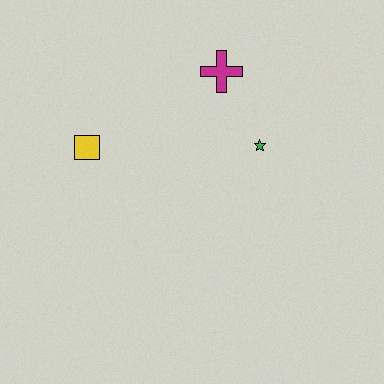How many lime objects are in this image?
There are no lime objects.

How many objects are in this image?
There are 3 objects.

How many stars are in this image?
There is 1 star.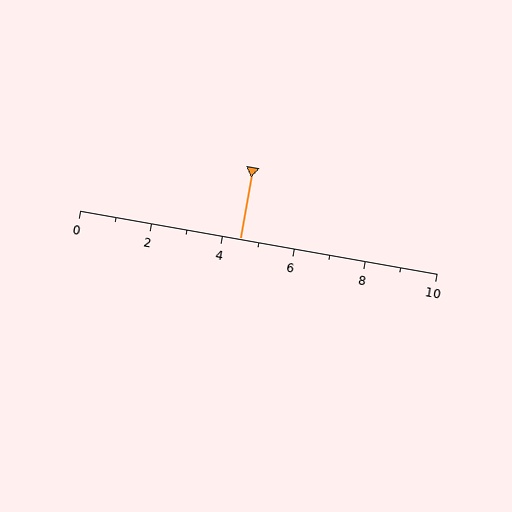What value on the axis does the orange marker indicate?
The marker indicates approximately 4.5.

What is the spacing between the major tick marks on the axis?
The major ticks are spaced 2 apart.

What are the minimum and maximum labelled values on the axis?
The axis runs from 0 to 10.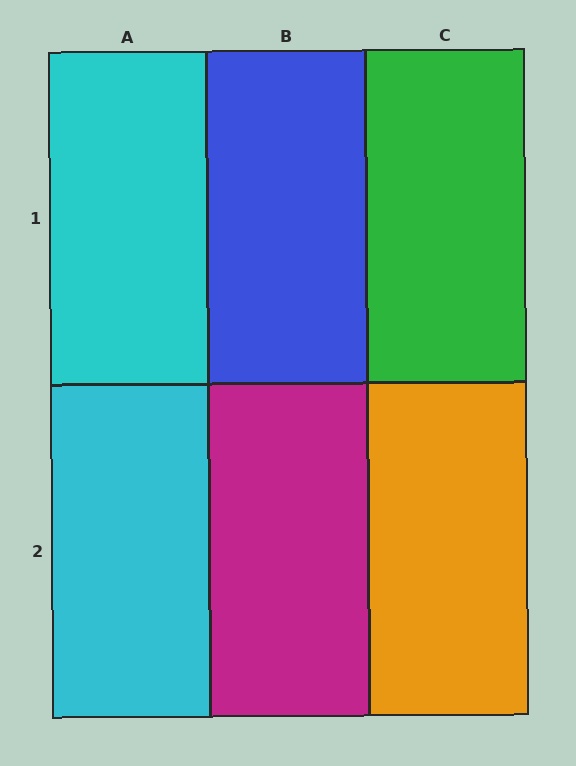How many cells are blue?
1 cell is blue.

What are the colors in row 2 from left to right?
Cyan, magenta, orange.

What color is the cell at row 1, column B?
Blue.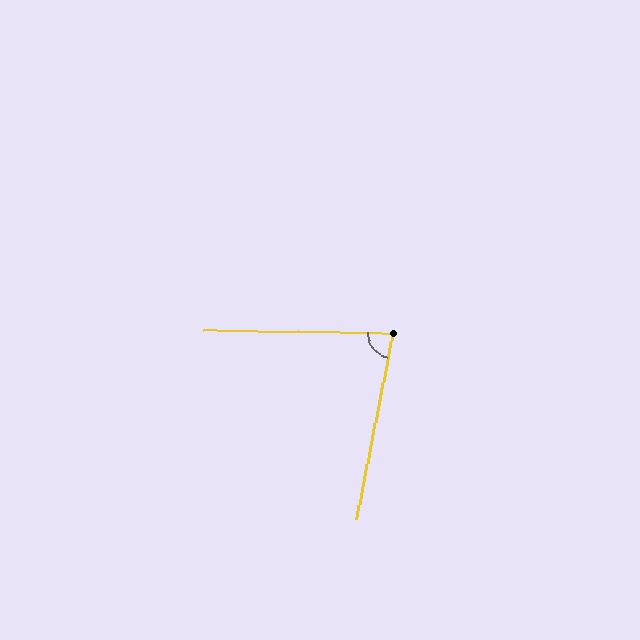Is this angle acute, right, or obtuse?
It is acute.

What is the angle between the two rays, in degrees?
Approximately 80 degrees.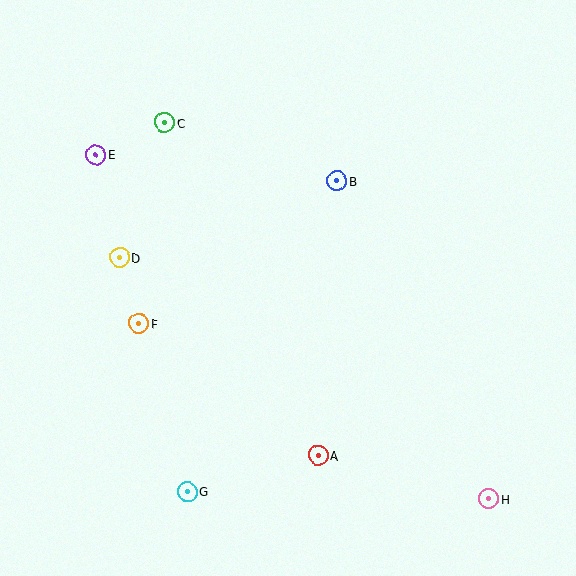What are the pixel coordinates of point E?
Point E is at (96, 155).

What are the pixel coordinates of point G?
Point G is at (187, 492).